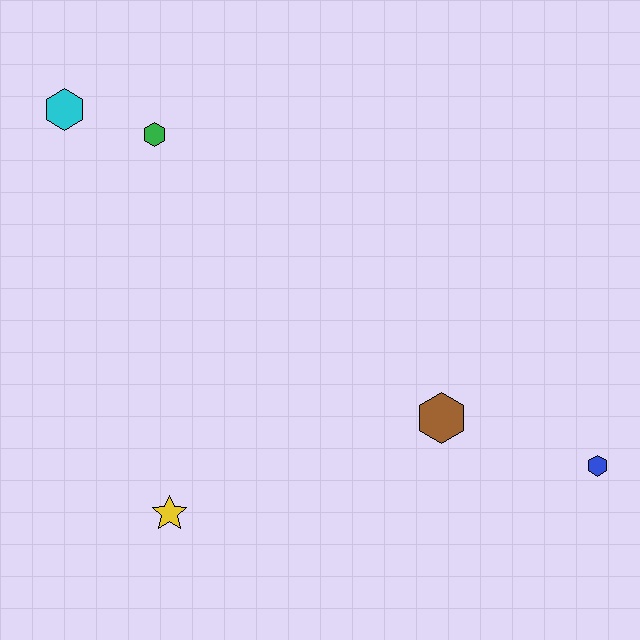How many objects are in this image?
There are 5 objects.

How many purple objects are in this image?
There are no purple objects.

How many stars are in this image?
There is 1 star.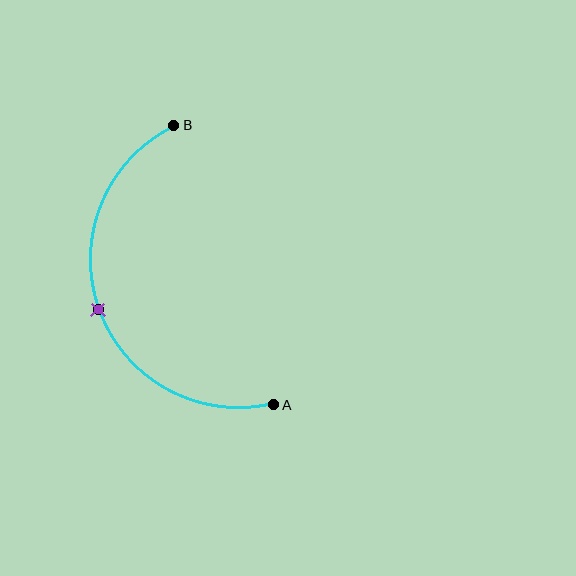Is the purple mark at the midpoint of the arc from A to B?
Yes. The purple mark lies on the arc at equal arc-length from both A and B — it is the arc midpoint.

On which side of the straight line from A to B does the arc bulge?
The arc bulges to the left of the straight line connecting A and B.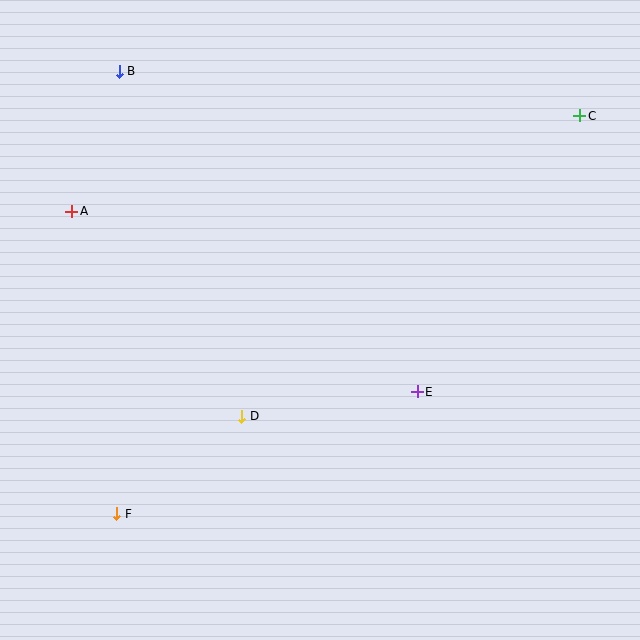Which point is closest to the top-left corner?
Point B is closest to the top-left corner.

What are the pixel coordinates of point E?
Point E is at (417, 392).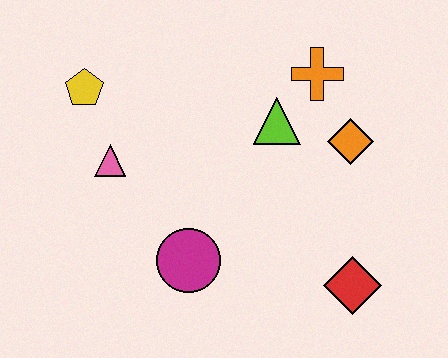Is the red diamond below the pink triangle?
Yes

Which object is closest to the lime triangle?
The orange cross is closest to the lime triangle.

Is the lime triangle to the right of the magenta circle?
Yes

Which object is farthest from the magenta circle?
The orange cross is farthest from the magenta circle.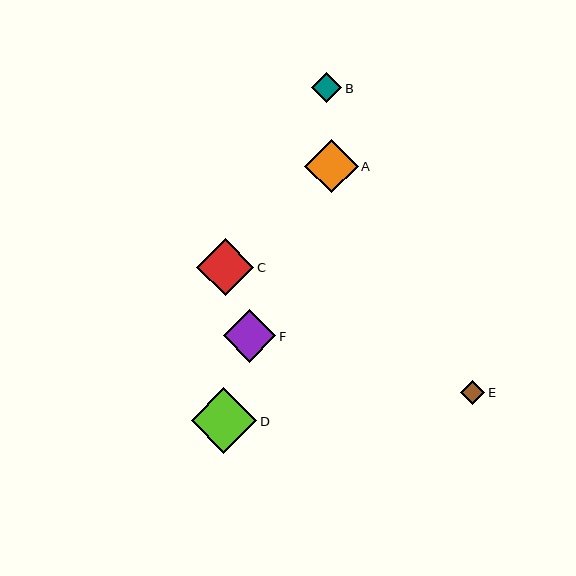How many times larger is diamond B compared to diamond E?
Diamond B is approximately 1.3 times the size of diamond E.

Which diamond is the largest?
Diamond D is the largest with a size of approximately 66 pixels.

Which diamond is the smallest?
Diamond E is the smallest with a size of approximately 24 pixels.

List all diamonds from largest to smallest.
From largest to smallest: D, C, A, F, B, E.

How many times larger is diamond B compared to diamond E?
Diamond B is approximately 1.3 times the size of diamond E.